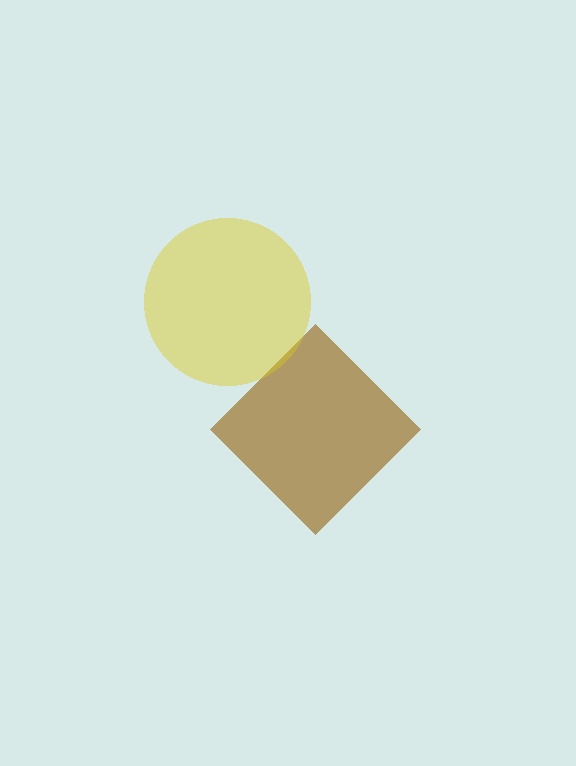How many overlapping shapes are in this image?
There are 2 overlapping shapes in the image.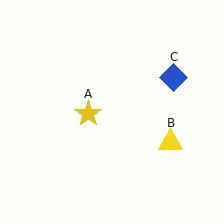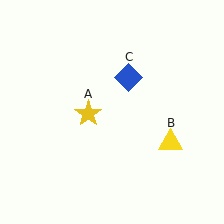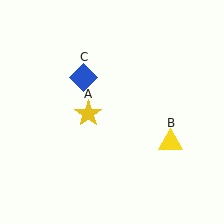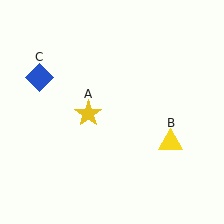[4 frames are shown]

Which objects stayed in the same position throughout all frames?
Yellow star (object A) and yellow triangle (object B) remained stationary.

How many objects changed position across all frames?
1 object changed position: blue diamond (object C).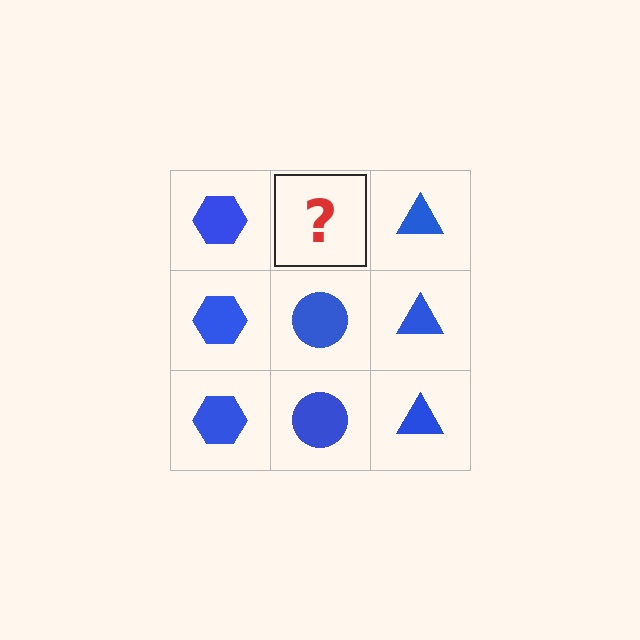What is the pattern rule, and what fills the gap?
The rule is that each column has a consistent shape. The gap should be filled with a blue circle.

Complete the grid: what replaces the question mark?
The question mark should be replaced with a blue circle.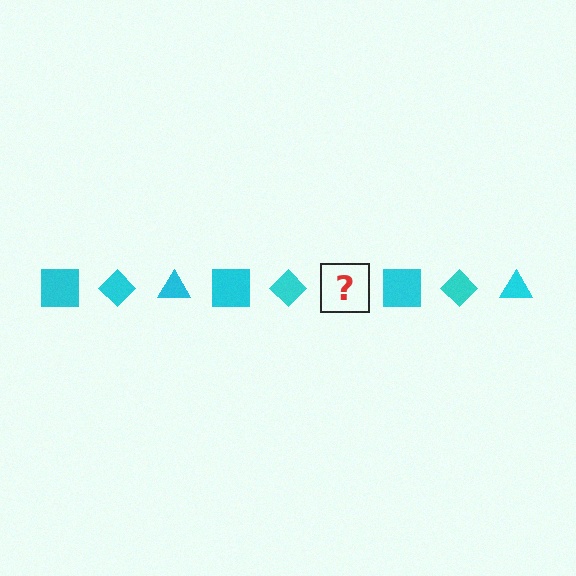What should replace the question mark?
The question mark should be replaced with a cyan triangle.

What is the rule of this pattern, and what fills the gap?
The rule is that the pattern cycles through square, diamond, triangle shapes in cyan. The gap should be filled with a cyan triangle.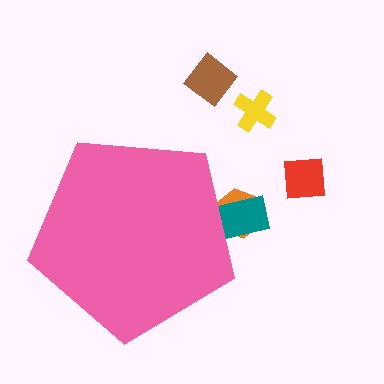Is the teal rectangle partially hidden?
Yes, the teal rectangle is partially hidden behind the pink pentagon.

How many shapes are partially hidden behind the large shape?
2 shapes are partially hidden.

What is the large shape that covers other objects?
A pink pentagon.